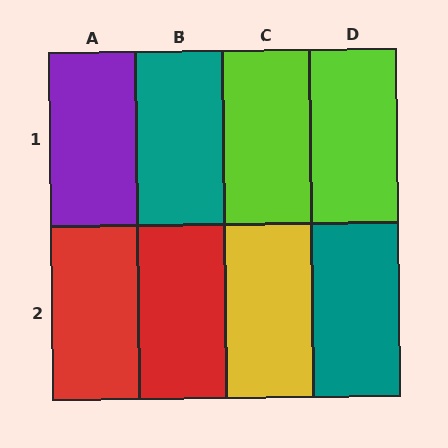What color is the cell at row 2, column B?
Red.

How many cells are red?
2 cells are red.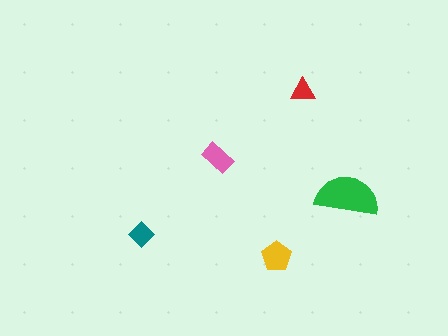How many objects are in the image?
There are 5 objects in the image.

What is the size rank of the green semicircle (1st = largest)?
1st.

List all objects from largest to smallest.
The green semicircle, the yellow pentagon, the pink rectangle, the teal diamond, the red triangle.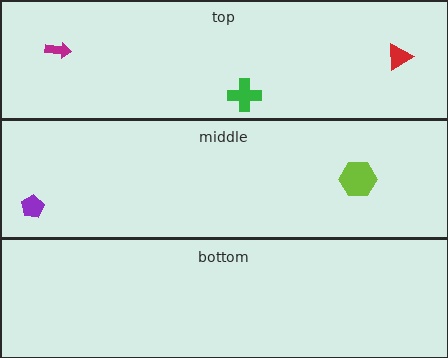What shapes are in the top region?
The green cross, the red triangle, the magenta arrow.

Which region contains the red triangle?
The top region.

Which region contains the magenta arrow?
The top region.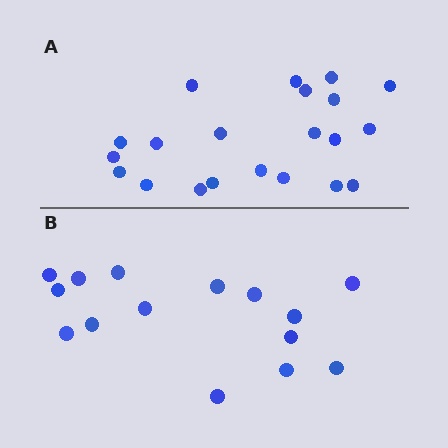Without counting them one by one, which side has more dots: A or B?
Region A (the top region) has more dots.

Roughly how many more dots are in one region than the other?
Region A has about 6 more dots than region B.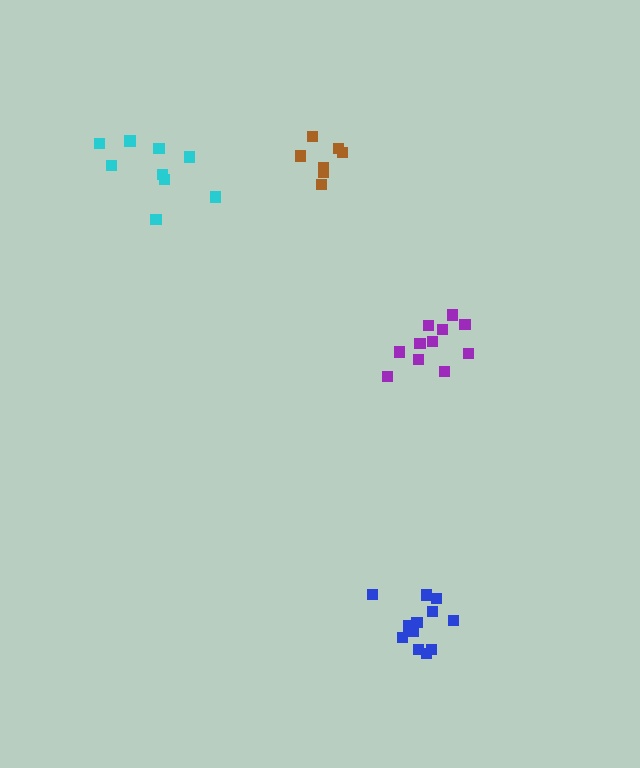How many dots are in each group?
Group 1: 9 dots, Group 2: 7 dots, Group 3: 12 dots, Group 4: 11 dots (39 total).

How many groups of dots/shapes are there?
There are 4 groups.